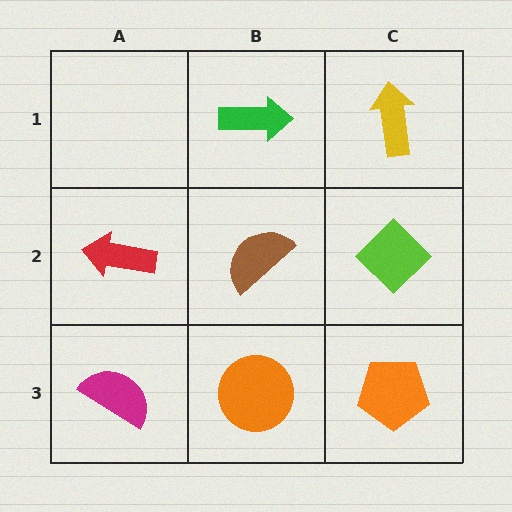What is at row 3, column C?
An orange pentagon.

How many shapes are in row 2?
3 shapes.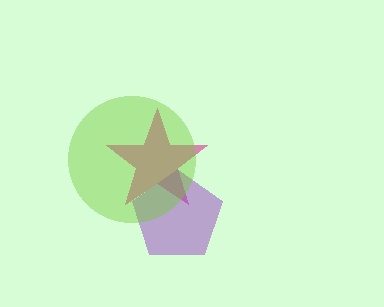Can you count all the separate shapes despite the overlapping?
Yes, there are 3 separate shapes.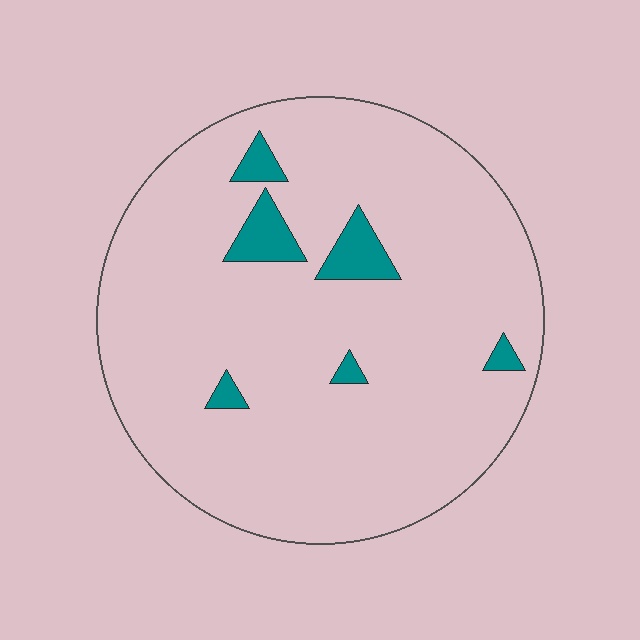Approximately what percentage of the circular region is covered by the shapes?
Approximately 5%.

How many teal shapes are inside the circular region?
6.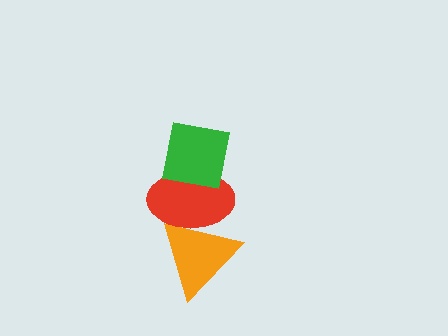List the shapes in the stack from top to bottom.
From top to bottom: the green square, the red ellipse, the orange triangle.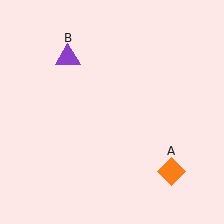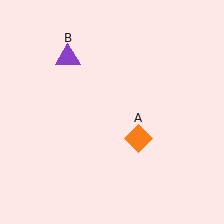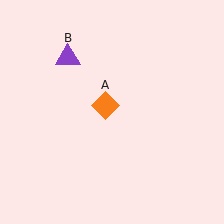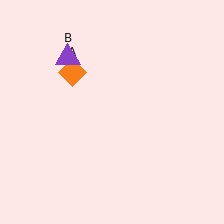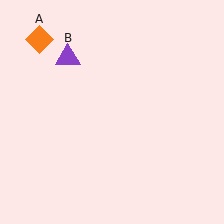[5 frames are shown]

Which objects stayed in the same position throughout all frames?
Purple triangle (object B) remained stationary.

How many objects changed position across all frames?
1 object changed position: orange diamond (object A).